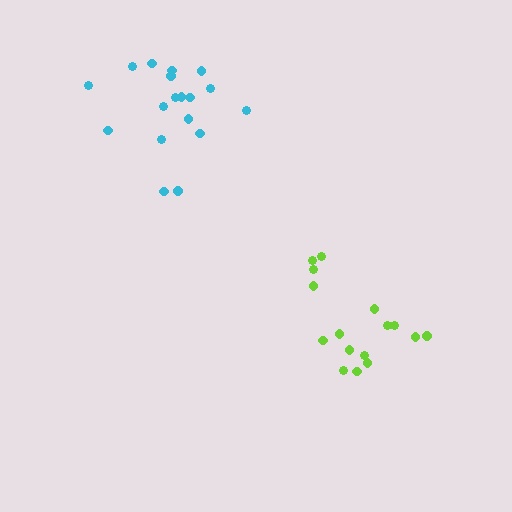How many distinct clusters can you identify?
There are 2 distinct clusters.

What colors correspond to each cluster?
The clusters are colored: cyan, lime.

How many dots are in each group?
Group 1: 18 dots, Group 2: 16 dots (34 total).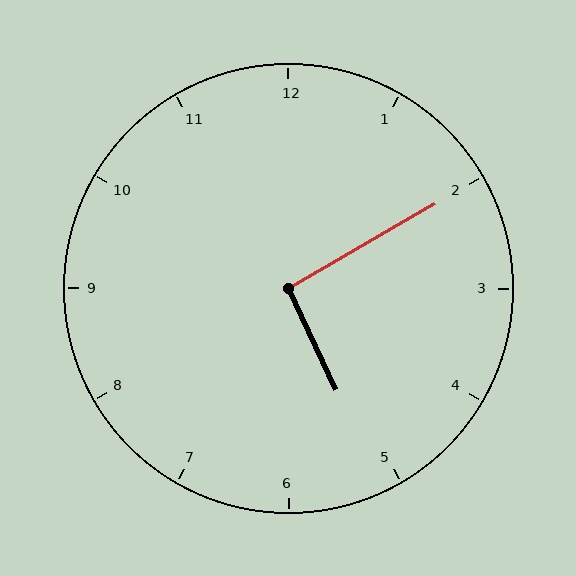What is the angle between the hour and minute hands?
Approximately 95 degrees.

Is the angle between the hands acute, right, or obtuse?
It is right.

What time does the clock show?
5:10.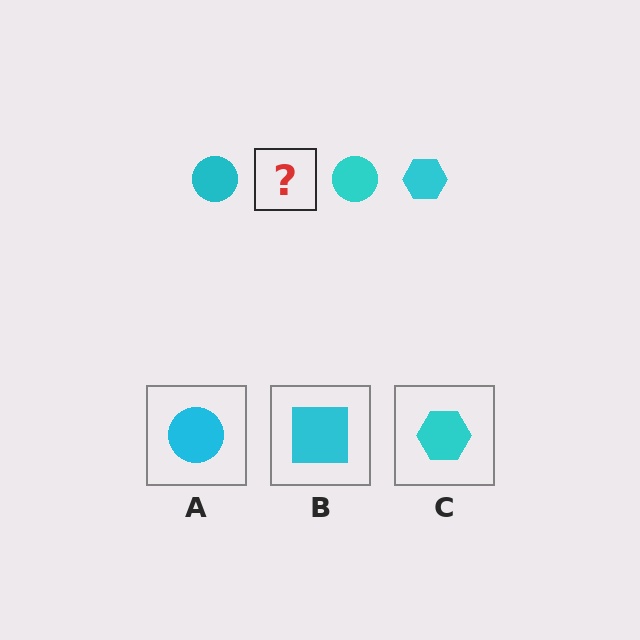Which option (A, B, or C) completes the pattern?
C.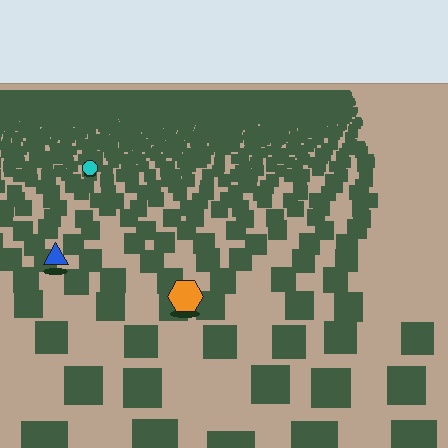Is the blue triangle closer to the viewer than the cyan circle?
Yes. The blue triangle is closer — you can tell from the texture gradient: the ground texture is coarser near it.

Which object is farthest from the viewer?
The cyan circle is farthest from the viewer. It appears smaller and the ground texture around it is denser.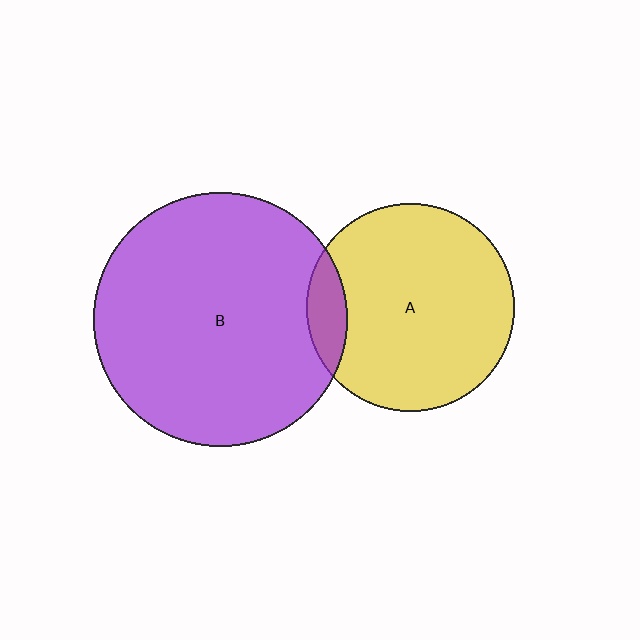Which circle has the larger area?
Circle B (purple).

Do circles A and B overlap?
Yes.